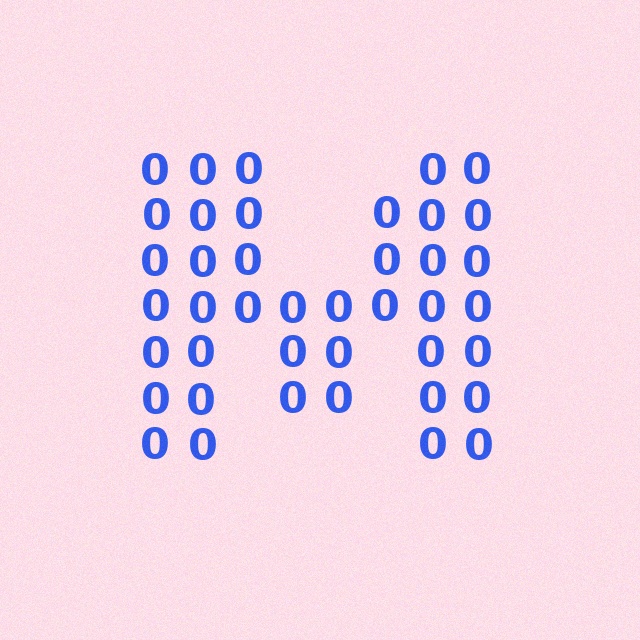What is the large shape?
The large shape is the letter M.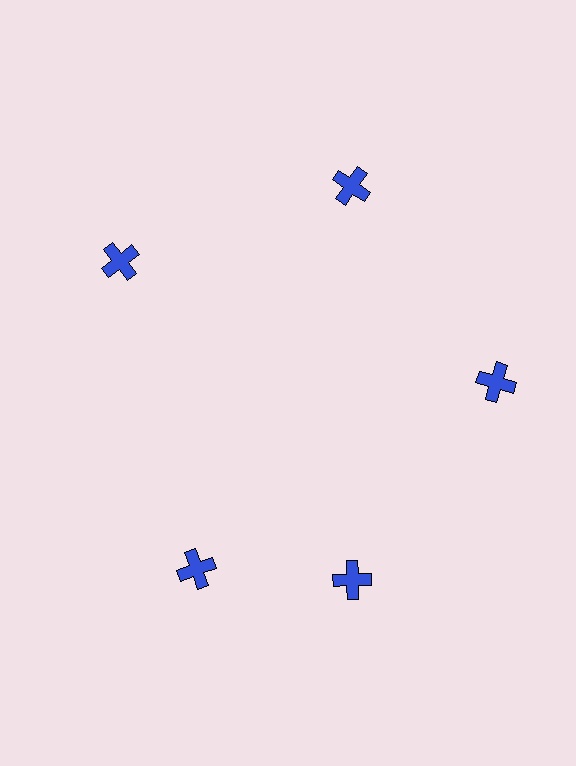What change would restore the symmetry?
The symmetry would be restored by rotating it back into even spacing with its neighbors so that all 5 crosses sit at equal angles and equal distance from the center.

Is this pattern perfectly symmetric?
No. The 5 blue crosses are arranged in a ring, but one element near the 8 o'clock position is rotated out of alignment along the ring, breaking the 5-fold rotational symmetry.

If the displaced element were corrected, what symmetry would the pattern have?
It would have 5-fold rotational symmetry — the pattern would map onto itself every 72 degrees.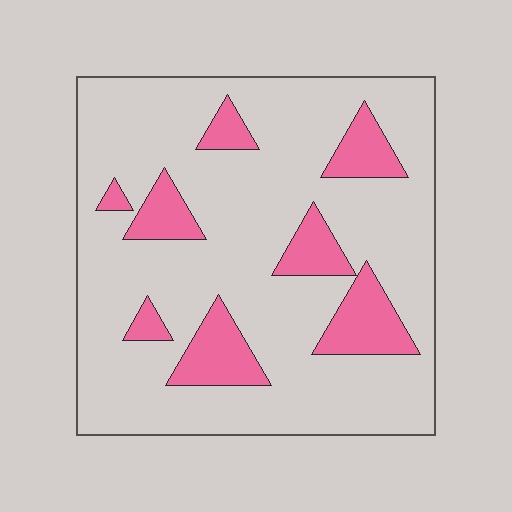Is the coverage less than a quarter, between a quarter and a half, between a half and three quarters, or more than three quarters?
Less than a quarter.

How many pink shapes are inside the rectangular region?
8.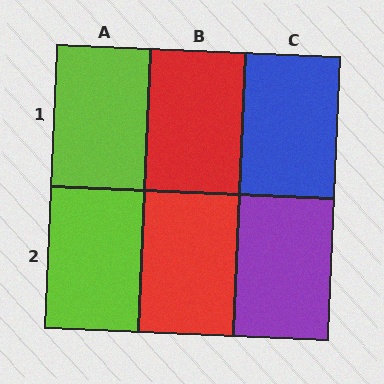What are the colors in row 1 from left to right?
Lime, red, blue.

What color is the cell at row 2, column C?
Purple.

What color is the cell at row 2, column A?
Lime.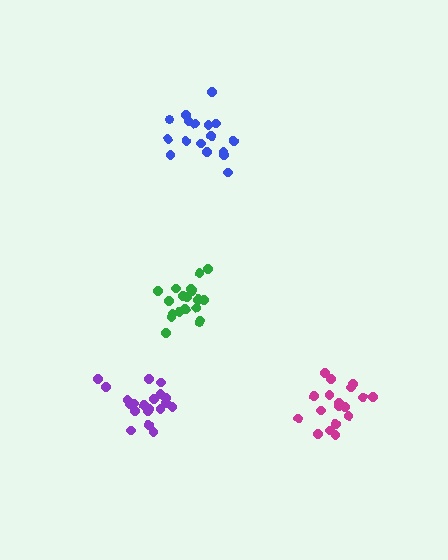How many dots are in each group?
Group 1: 17 dots, Group 2: 20 dots, Group 3: 20 dots, Group 4: 18 dots (75 total).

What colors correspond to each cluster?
The clusters are colored: blue, purple, green, magenta.